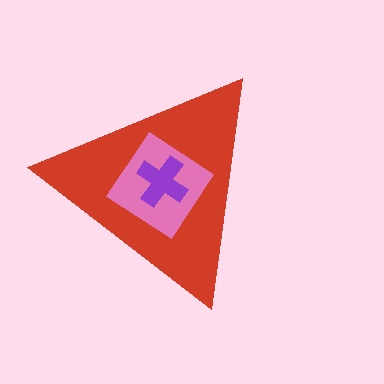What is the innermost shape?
The purple cross.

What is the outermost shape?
The red triangle.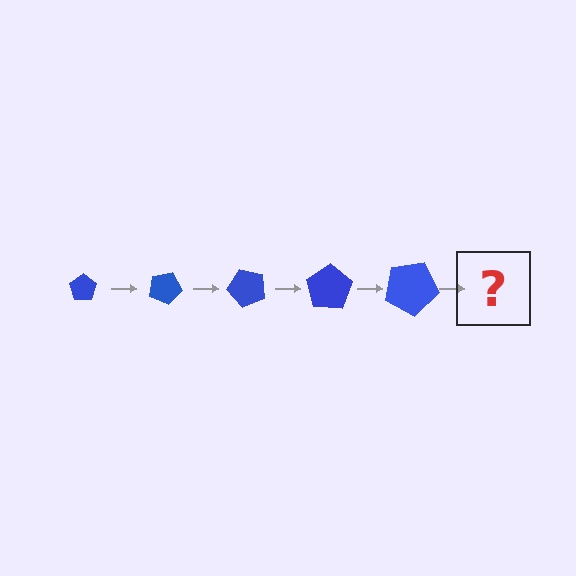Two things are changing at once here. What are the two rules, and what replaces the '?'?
The two rules are that the pentagon grows larger each step and it rotates 25 degrees each step. The '?' should be a pentagon, larger than the previous one and rotated 125 degrees from the start.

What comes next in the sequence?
The next element should be a pentagon, larger than the previous one and rotated 125 degrees from the start.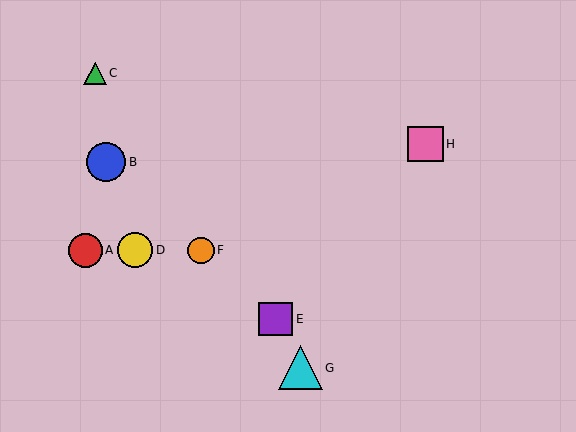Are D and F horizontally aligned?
Yes, both are at y≈250.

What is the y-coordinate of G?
Object G is at y≈368.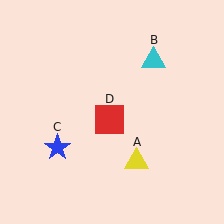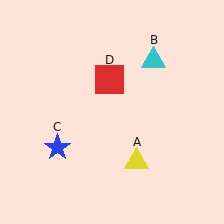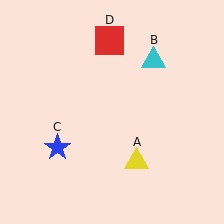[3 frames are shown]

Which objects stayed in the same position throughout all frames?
Yellow triangle (object A) and cyan triangle (object B) and blue star (object C) remained stationary.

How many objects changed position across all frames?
1 object changed position: red square (object D).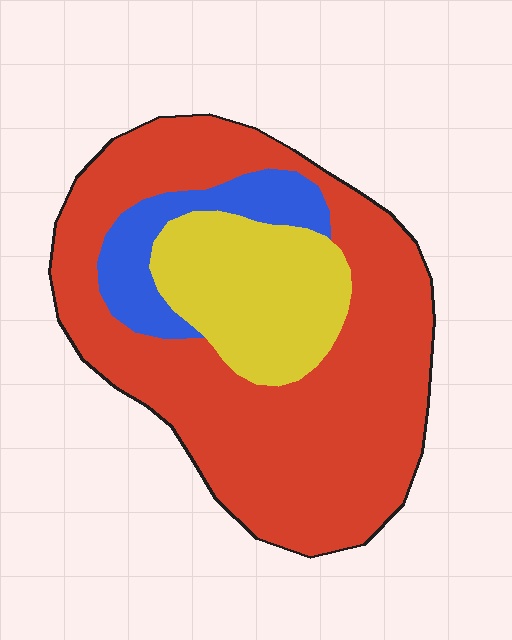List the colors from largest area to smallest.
From largest to smallest: red, yellow, blue.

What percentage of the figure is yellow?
Yellow covers 21% of the figure.